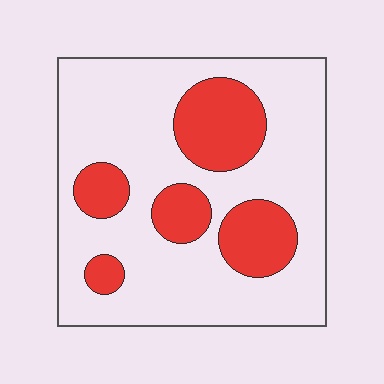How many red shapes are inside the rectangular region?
5.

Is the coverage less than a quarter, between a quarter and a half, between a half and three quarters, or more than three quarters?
Between a quarter and a half.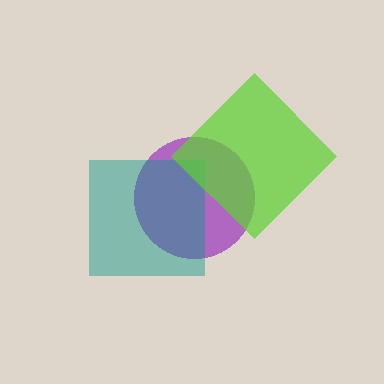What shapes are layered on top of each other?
The layered shapes are: a purple circle, a teal square, a lime diamond.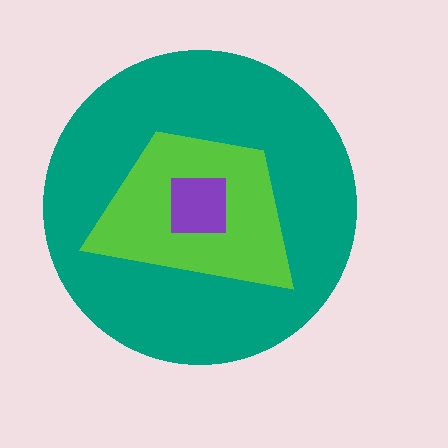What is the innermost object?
The purple square.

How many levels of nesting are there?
3.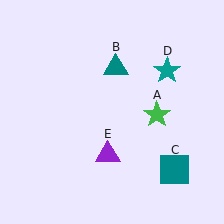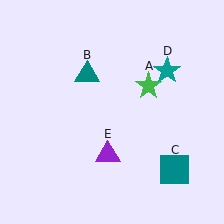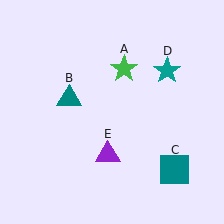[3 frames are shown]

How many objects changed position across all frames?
2 objects changed position: green star (object A), teal triangle (object B).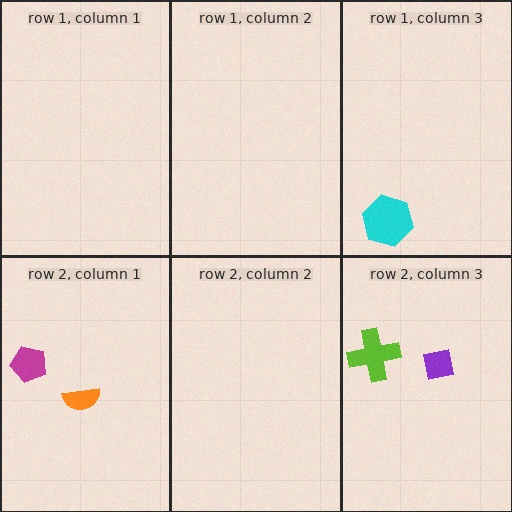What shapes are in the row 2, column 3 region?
The purple square, the lime cross.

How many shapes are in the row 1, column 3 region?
1.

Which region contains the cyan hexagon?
The row 1, column 3 region.